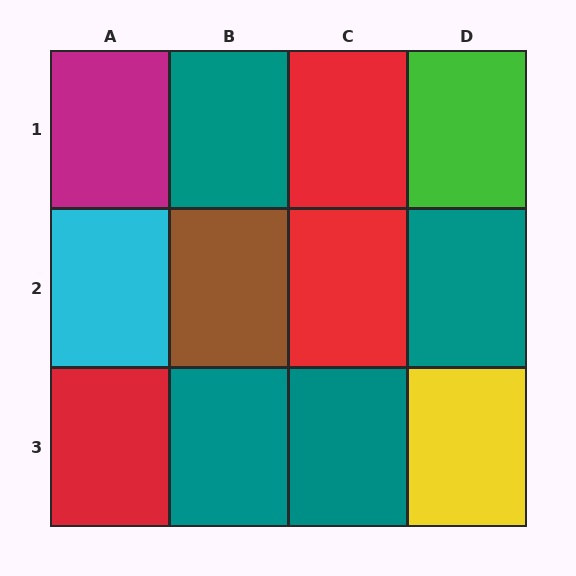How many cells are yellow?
1 cell is yellow.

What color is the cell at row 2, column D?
Teal.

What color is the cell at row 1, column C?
Red.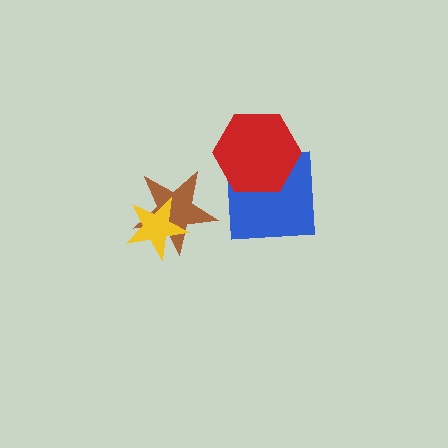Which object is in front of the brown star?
The yellow star is in front of the brown star.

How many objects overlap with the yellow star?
1 object overlaps with the yellow star.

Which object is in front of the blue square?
The red hexagon is in front of the blue square.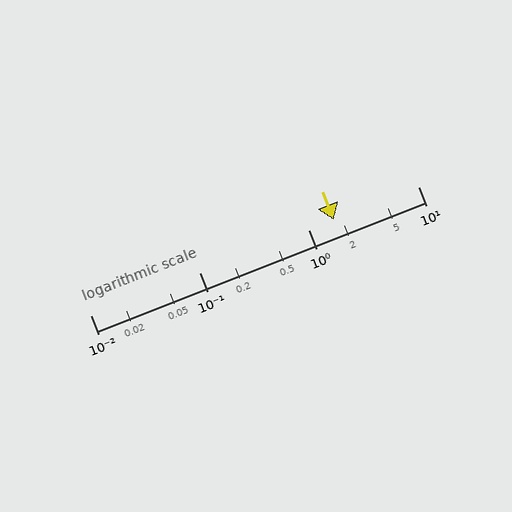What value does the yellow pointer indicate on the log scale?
The pointer indicates approximately 1.7.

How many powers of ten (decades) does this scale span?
The scale spans 3 decades, from 0.01 to 10.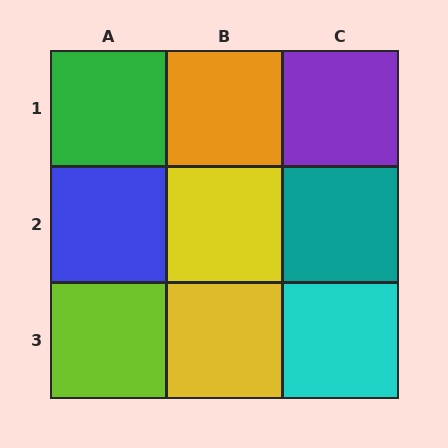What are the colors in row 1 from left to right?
Green, orange, purple.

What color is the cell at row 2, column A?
Blue.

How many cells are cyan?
1 cell is cyan.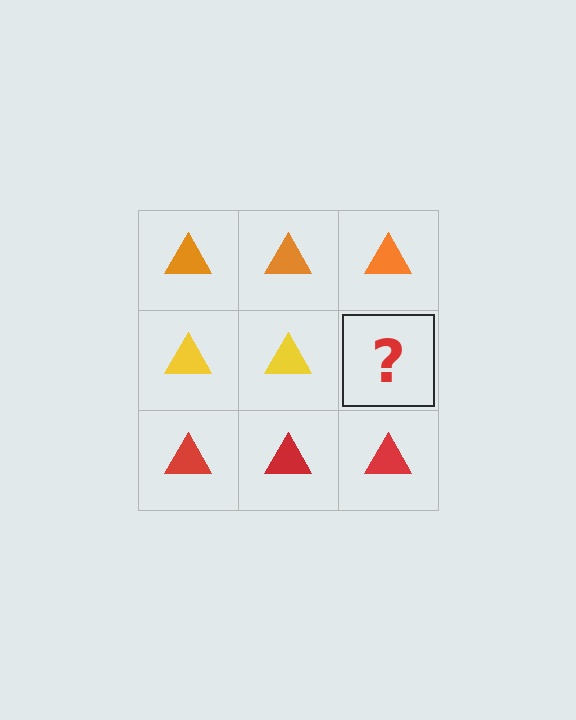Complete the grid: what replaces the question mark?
The question mark should be replaced with a yellow triangle.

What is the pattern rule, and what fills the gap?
The rule is that each row has a consistent color. The gap should be filled with a yellow triangle.